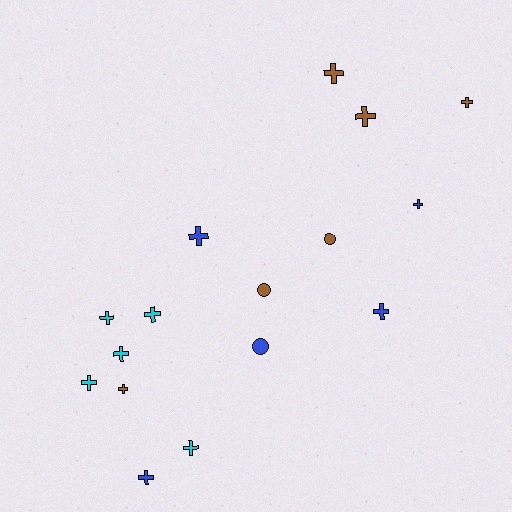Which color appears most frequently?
Brown, with 6 objects.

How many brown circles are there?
There are 2 brown circles.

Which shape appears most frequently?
Cross, with 13 objects.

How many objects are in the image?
There are 16 objects.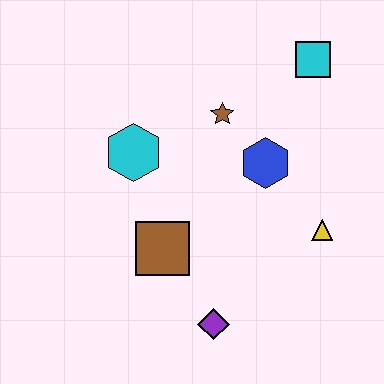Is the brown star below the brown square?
No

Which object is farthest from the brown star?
The purple diamond is farthest from the brown star.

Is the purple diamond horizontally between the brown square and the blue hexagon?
Yes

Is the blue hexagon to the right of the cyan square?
No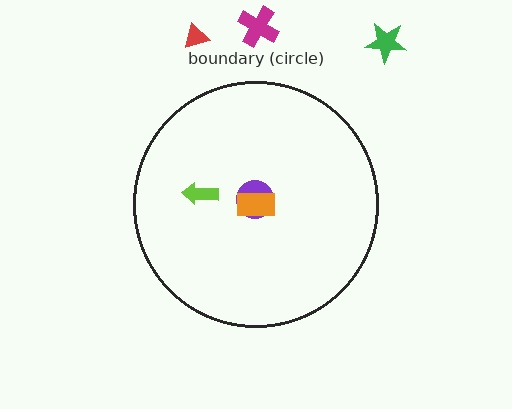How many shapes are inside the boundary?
3 inside, 3 outside.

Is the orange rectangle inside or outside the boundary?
Inside.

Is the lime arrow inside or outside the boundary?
Inside.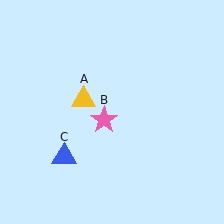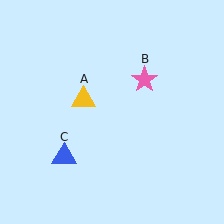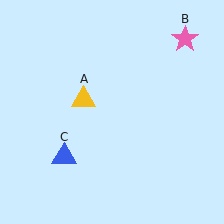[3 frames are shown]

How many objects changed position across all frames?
1 object changed position: pink star (object B).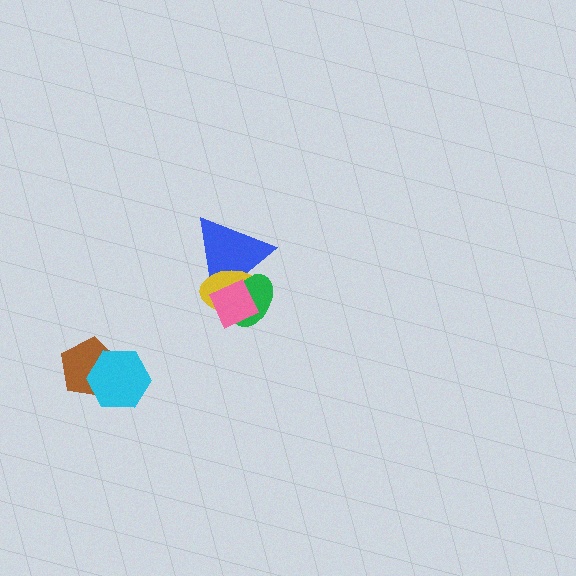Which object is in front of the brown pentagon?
The cyan hexagon is in front of the brown pentagon.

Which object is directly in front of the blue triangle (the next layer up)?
The yellow ellipse is directly in front of the blue triangle.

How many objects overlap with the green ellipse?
3 objects overlap with the green ellipse.